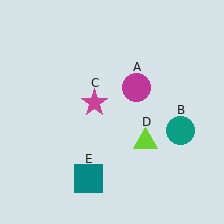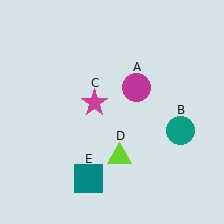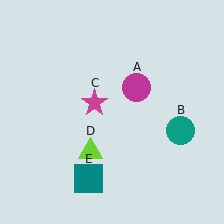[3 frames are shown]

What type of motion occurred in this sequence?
The lime triangle (object D) rotated clockwise around the center of the scene.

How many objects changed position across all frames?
1 object changed position: lime triangle (object D).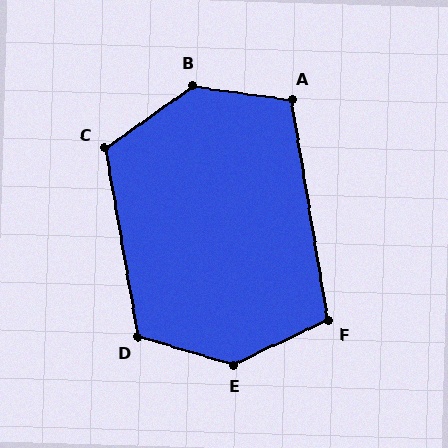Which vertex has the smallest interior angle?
F, at approximately 106 degrees.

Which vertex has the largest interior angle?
E, at approximately 138 degrees.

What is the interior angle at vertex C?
Approximately 115 degrees (obtuse).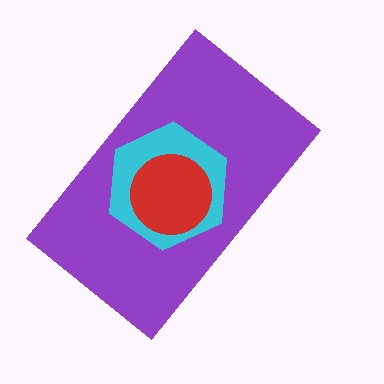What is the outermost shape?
The purple rectangle.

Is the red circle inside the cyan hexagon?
Yes.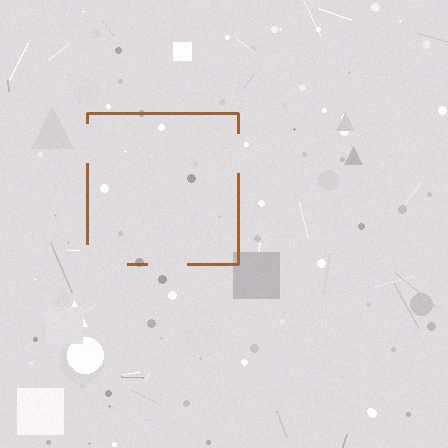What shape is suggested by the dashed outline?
The dashed outline suggests a square.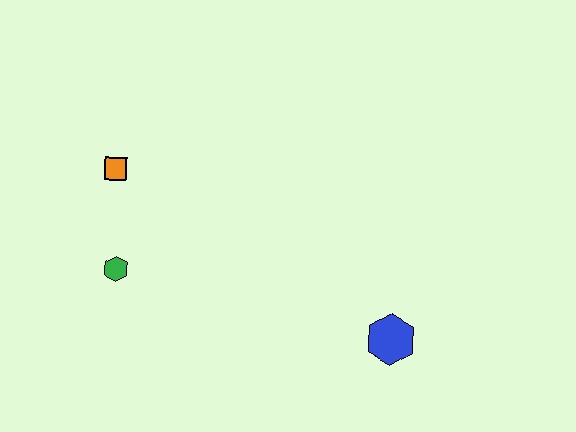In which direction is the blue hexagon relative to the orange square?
The blue hexagon is to the right of the orange square.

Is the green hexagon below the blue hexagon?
No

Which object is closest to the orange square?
The green hexagon is closest to the orange square.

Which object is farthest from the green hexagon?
The blue hexagon is farthest from the green hexagon.